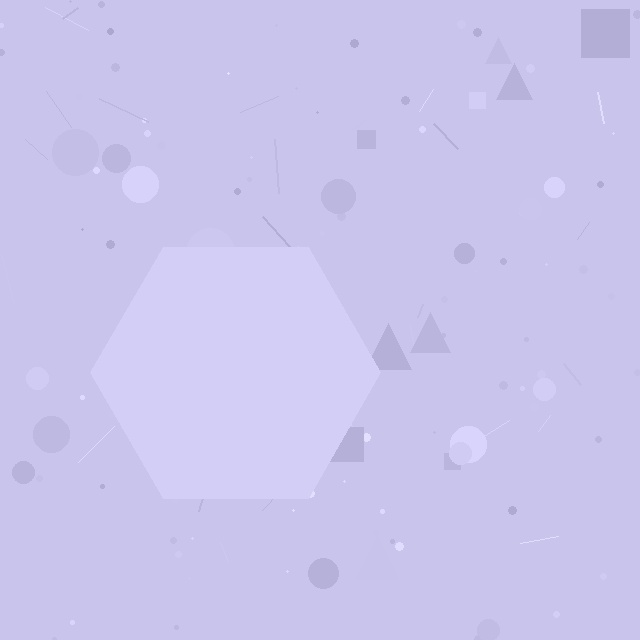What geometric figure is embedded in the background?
A hexagon is embedded in the background.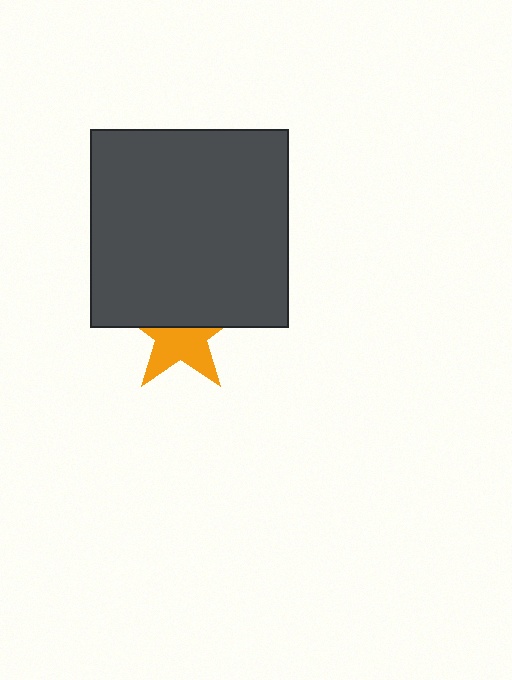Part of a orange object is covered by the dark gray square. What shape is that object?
It is a star.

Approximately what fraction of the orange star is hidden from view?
Roughly 47% of the orange star is hidden behind the dark gray square.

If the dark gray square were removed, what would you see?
You would see the complete orange star.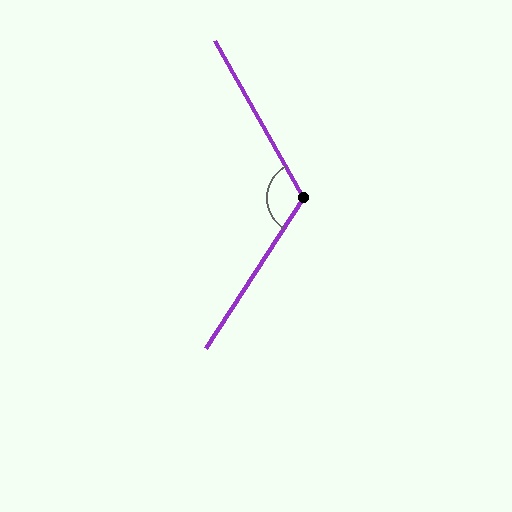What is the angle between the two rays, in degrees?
Approximately 118 degrees.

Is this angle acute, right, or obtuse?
It is obtuse.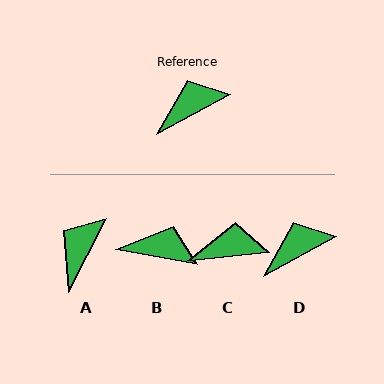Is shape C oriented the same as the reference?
No, it is off by about 22 degrees.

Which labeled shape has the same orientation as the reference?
D.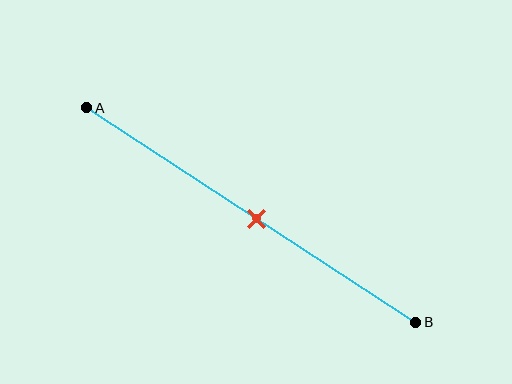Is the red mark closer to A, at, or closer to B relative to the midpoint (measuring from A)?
The red mark is approximately at the midpoint of segment AB.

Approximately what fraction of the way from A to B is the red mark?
The red mark is approximately 50% of the way from A to B.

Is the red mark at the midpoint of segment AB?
Yes, the mark is approximately at the midpoint.